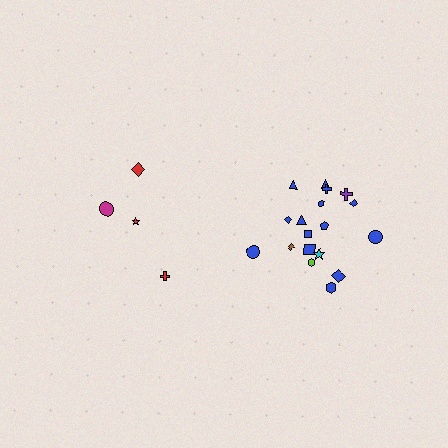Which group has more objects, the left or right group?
The right group.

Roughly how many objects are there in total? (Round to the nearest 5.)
Roughly 20 objects in total.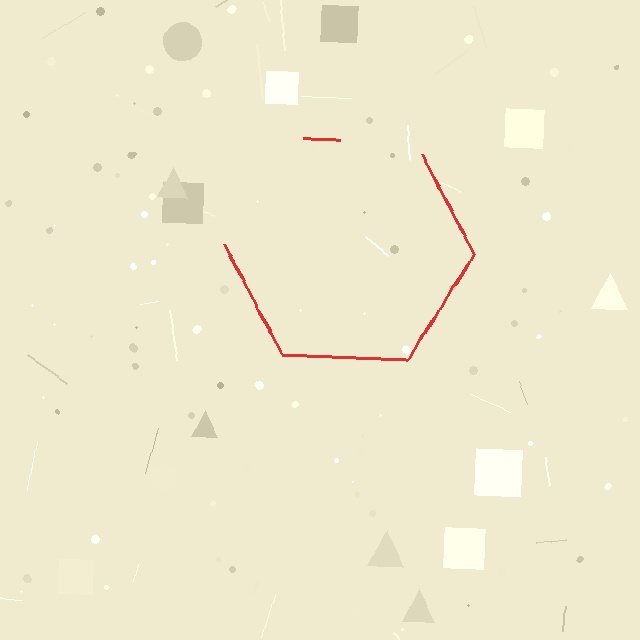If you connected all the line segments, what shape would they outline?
They would outline a hexagon.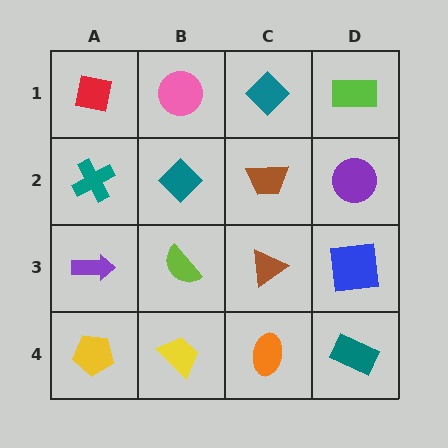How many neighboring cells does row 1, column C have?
3.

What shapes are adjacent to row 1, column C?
A brown trapezoid (row 2, column C), a pink circle (row 1, column B), a lime rectangle (row 1, column D).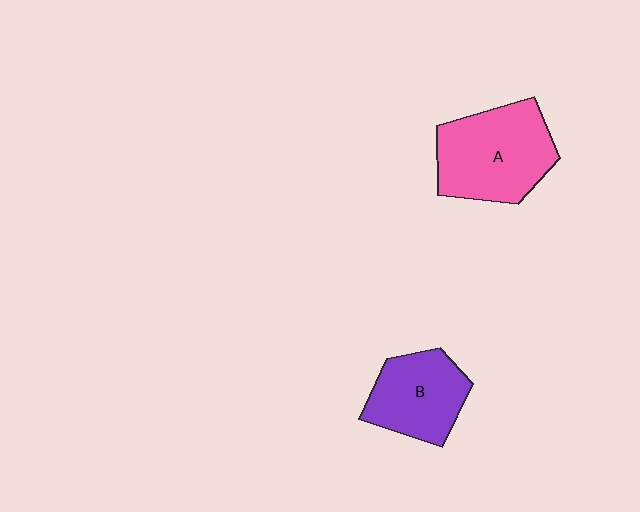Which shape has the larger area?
Shape A (pink).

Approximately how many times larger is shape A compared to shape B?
Approximately 1.3 times.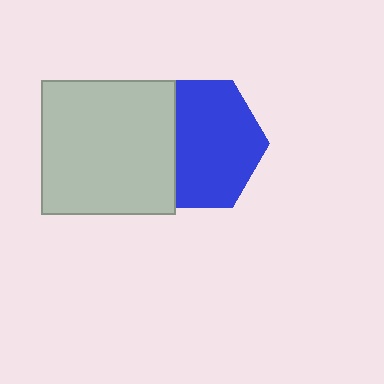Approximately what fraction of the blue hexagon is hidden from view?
Roughly 31% of the blue hexagon is hidden behind the light gray square.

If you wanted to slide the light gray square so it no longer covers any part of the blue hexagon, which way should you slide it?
Slide it left — that is the most direct way to separate the two shapes.